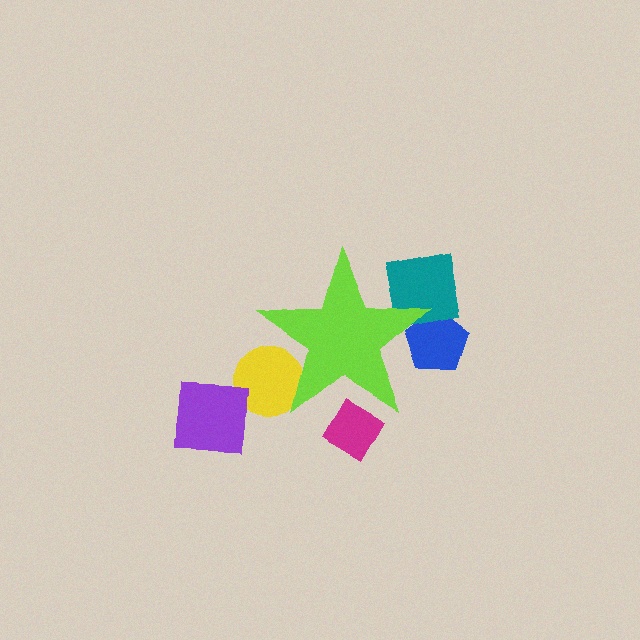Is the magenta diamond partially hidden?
Yes, the magenta diamond is partially hidden behind the lime star.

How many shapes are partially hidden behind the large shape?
4 shapes are partially hidden.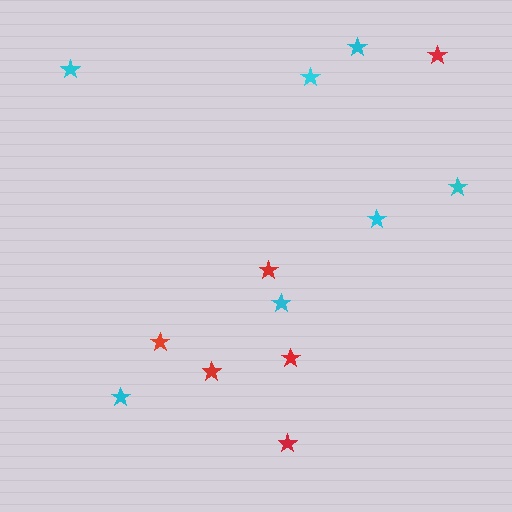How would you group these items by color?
There are 2 groups: one group of cyan stars (7) and one group of red stars (6).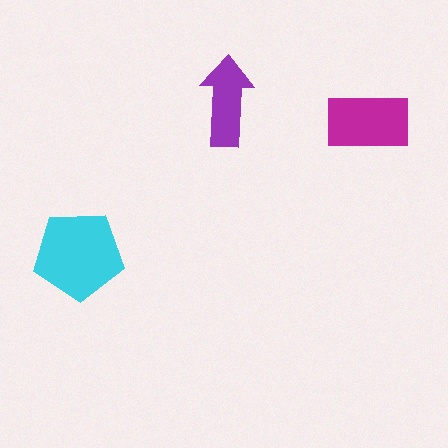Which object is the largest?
The cyan pentagon.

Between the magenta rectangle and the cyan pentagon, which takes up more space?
The cyan pentagon.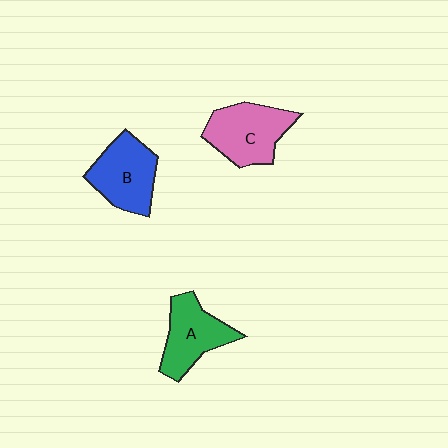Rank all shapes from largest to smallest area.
From largest to smallest: C (pink), B (blue), A (green).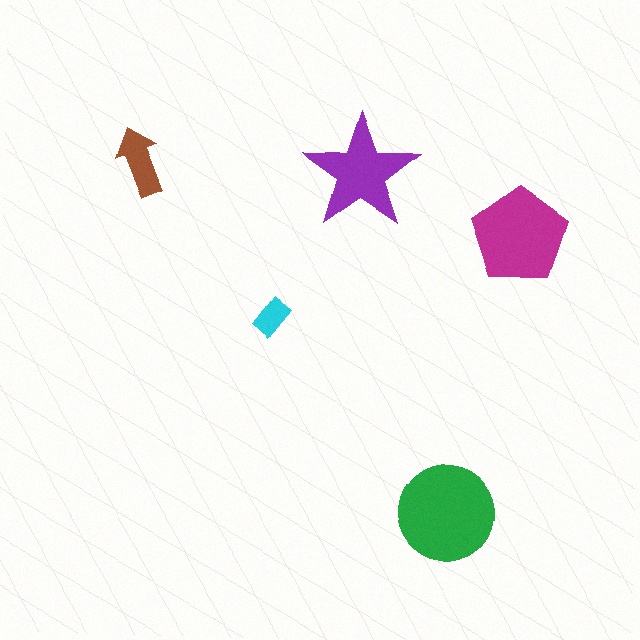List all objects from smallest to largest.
The cyan rectangle, the brown arrow, the purple star, the magenta pentagon, the green circle.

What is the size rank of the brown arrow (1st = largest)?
4th.